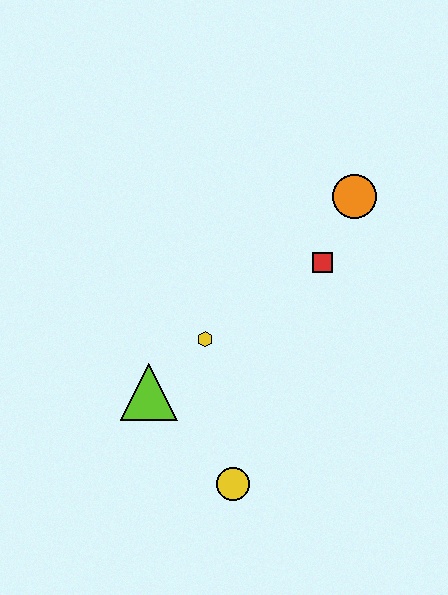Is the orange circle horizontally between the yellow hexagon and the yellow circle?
No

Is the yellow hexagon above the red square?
No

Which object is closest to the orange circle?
The red square is closest to the orange circle.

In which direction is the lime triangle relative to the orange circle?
The lime triangle is to the left of the orange circle.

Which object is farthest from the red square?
The yellow circle is farthest from the red square.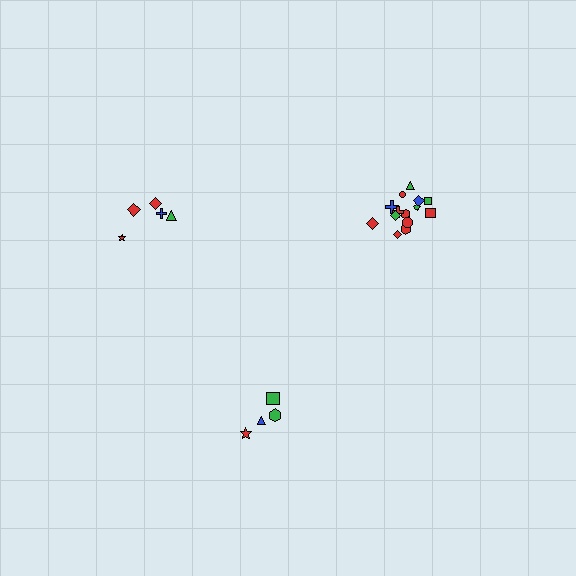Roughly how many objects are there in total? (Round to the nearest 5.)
Roughly 25 objects in total.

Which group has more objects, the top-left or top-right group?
The top-right group.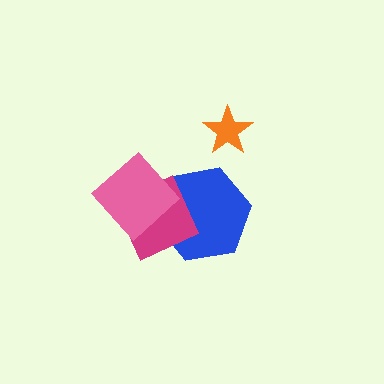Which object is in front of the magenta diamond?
The pink diamond is in front of the magenta diamond.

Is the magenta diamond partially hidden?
Yes, it is partially covered by another shape.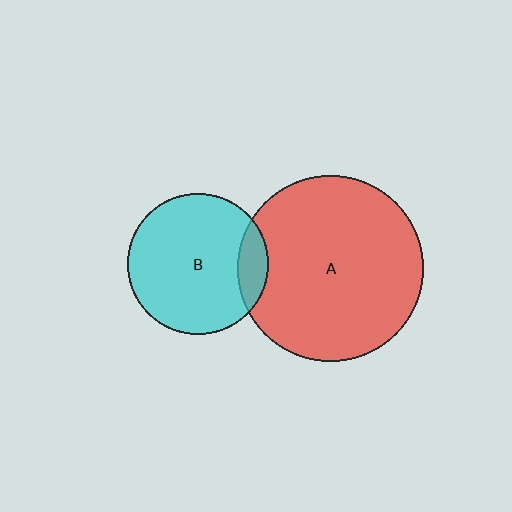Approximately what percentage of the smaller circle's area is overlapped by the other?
Approximately 15%.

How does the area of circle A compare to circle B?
Approximately 1.7 times.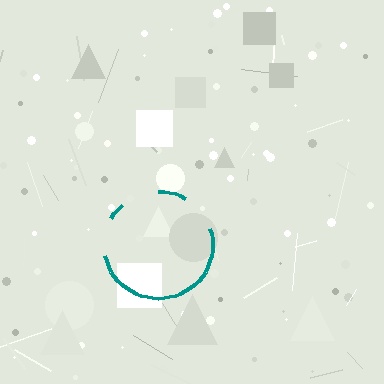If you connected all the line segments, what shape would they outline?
They would outline a circle.